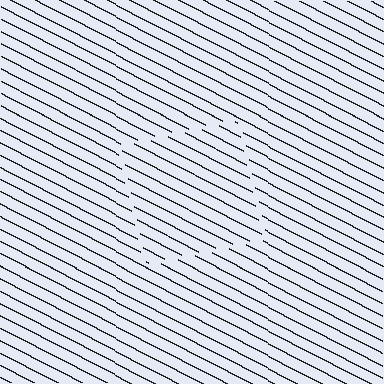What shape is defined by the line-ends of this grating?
An illusory square. The interior of the shape contains the same grating, shifted by half a period — the contour is defined by the phase discontinuity where line-ends from the inner and outer gratings abut.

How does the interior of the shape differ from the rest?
The interior of the shape contains the same grating, shifted by half a period — the contour is defined by the phase discontinuity where line-ends from the inner and outer gratings abut.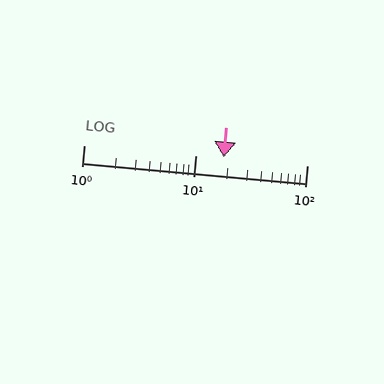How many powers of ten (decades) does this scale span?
The scale spans 2 decades, from 1 to 100.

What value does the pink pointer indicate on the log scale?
The pointer indicates approximately 18.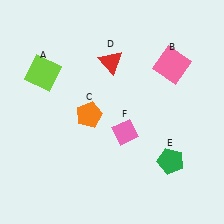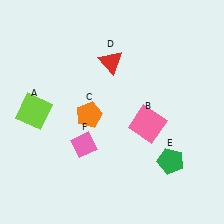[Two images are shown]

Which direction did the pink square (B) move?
The pink square (B) moved down.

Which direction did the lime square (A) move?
The lime square (A) moved down.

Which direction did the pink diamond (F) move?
The pink diamond (F) moved left.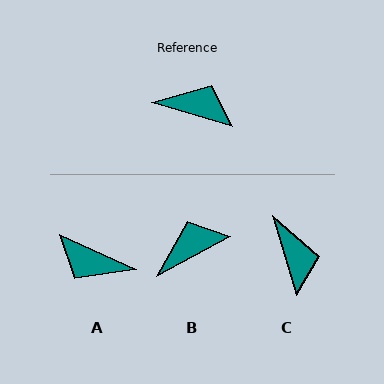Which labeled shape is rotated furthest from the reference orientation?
A, about 172 degrees away.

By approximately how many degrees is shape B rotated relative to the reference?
Approximately 44 degrees counter-clockwise.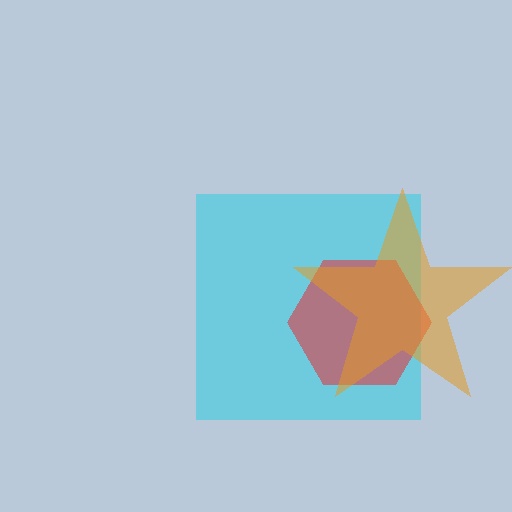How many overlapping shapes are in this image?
There are 3 overlapping shapes in the image.